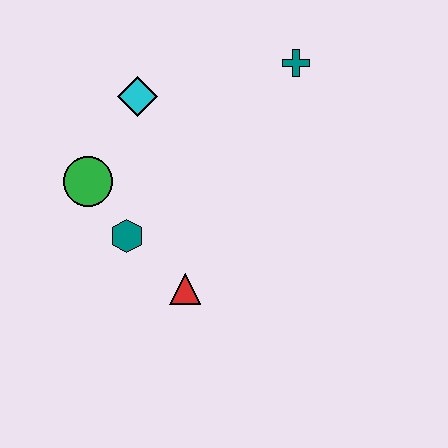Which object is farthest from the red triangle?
The teal cross is farthest from the red triangle.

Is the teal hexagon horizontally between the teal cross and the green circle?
Yes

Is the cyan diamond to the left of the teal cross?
Yes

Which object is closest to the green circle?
The teal hexagon is closest to the green circle.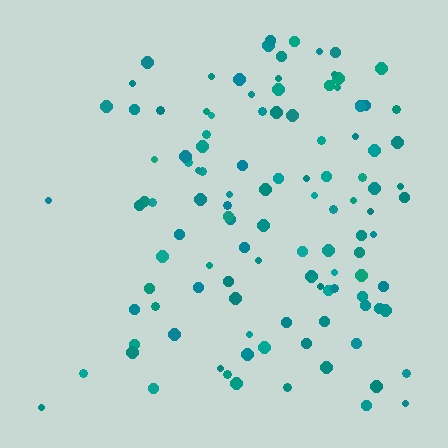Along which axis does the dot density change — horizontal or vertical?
Horizontal.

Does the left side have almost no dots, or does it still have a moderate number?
Still a moderate number, just noticeably fewer than the right.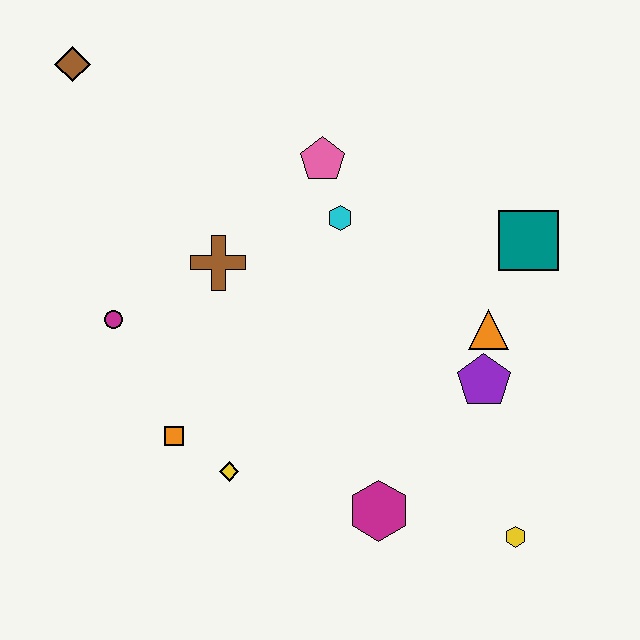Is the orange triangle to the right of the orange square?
Yes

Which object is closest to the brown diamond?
The brown cross is closest to the brown diamond.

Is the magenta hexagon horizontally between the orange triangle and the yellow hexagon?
No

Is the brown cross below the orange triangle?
No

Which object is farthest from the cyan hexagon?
The yellow hexagon is farthest from the cyan hexagon.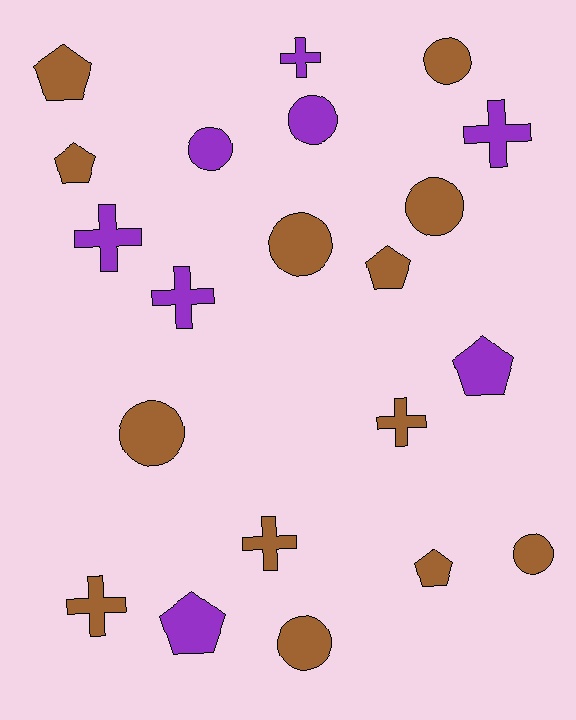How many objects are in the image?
There are 21 objects.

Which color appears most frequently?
Brown, with 13 objects.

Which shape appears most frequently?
Circle, with 8 objects.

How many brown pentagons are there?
There are 4 brown pentagons.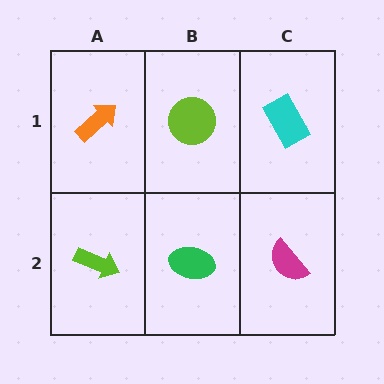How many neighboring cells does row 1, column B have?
3.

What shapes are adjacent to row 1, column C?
A magenta semicircle (row 2, column C), a lime circle (row 1, column B).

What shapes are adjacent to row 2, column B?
A lime circle (row 1, column B), a lime arrow (row 2, column A), a magenta semicircle (row 2, column C).